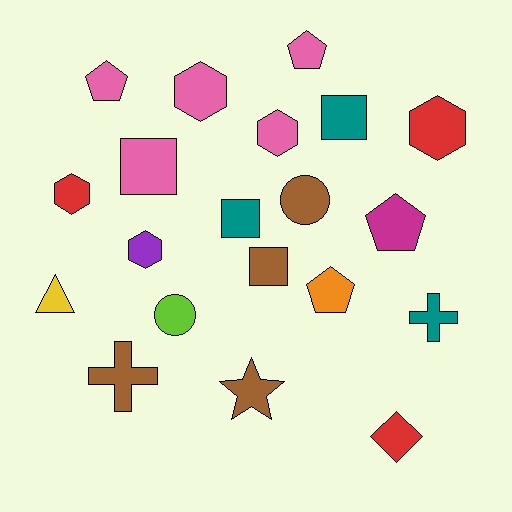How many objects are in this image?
There are 20 objects.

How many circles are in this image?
There are 2 circles.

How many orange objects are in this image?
There is 1 orange object.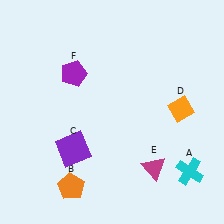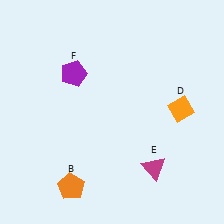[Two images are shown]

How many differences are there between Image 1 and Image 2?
There are 2 differences between the two images.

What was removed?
The purple square (C), the cyan cross (A) were removed in Image 2.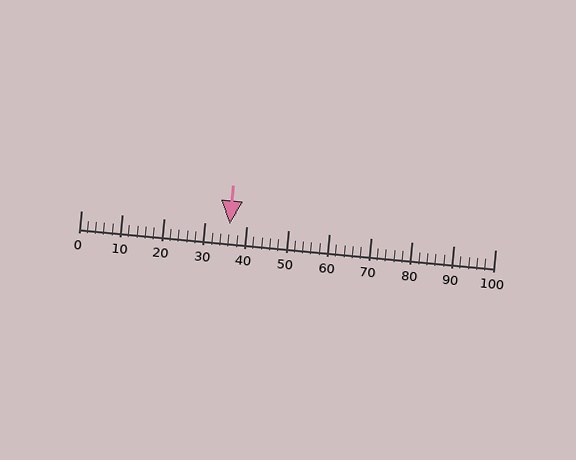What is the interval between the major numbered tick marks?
The major tick marks are spaced 10 units apart.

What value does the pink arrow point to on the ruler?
The pink arrow points to approximately 36.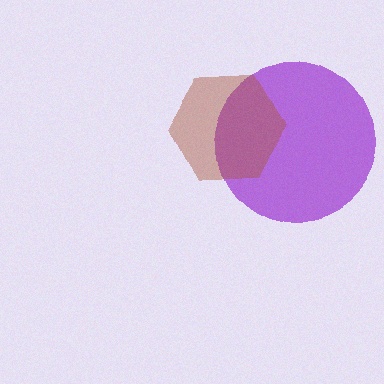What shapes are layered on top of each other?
The layered shapes are: a purple circle, a brown hexagon.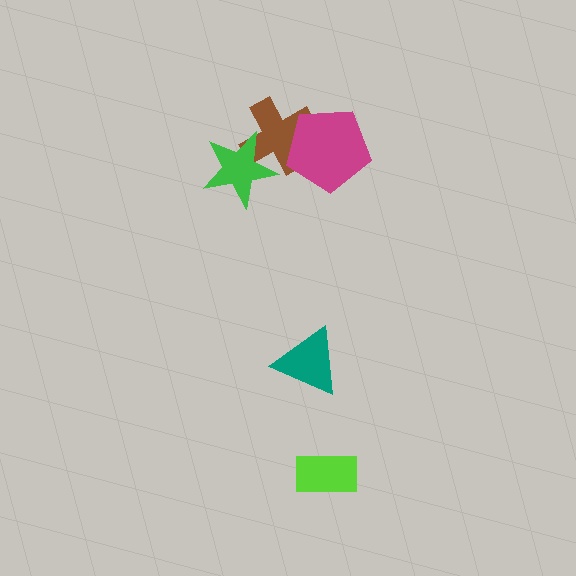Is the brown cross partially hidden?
Yes, it is partially covered by another shape.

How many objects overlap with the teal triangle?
0 objects overlap with the teal triangle.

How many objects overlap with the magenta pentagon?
1 object overlaps with the magenta pentagon.